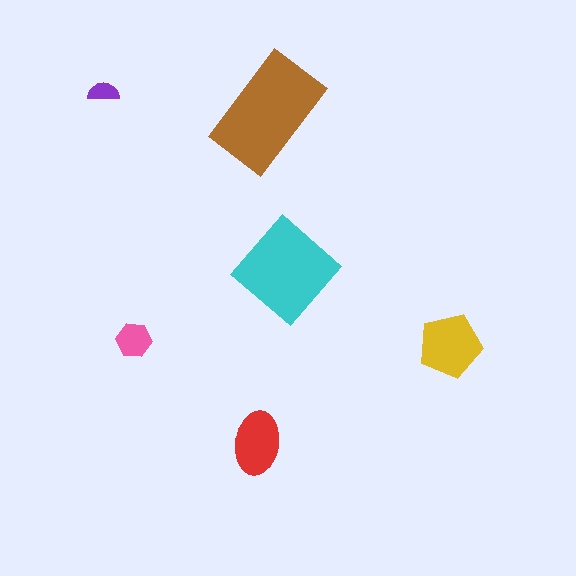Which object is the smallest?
The purple semicircle.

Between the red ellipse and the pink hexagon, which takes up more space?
The red ellipse.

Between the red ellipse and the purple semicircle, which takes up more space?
The red ellipse.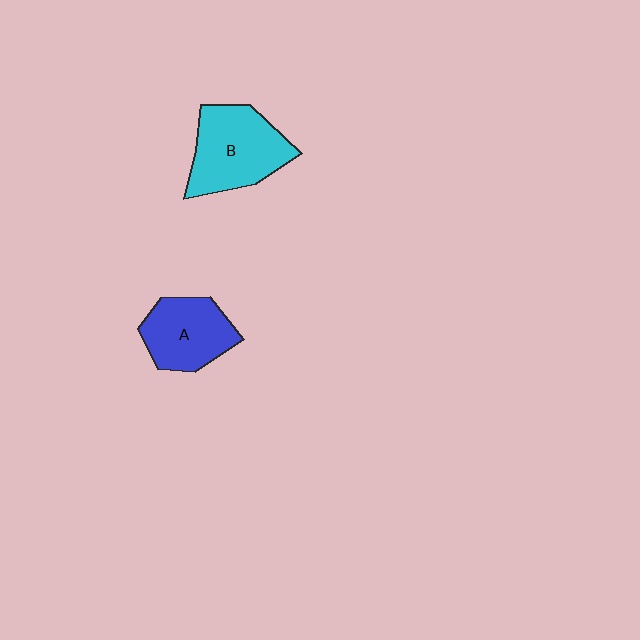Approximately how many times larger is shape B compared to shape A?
Approximately 1.3 times.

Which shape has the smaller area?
Shape A (blue).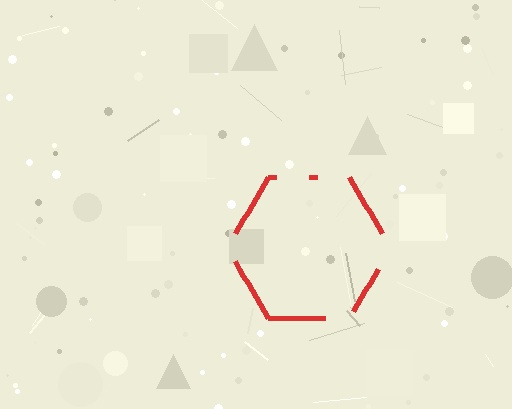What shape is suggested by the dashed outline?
The dashed outline suggests a hexagon.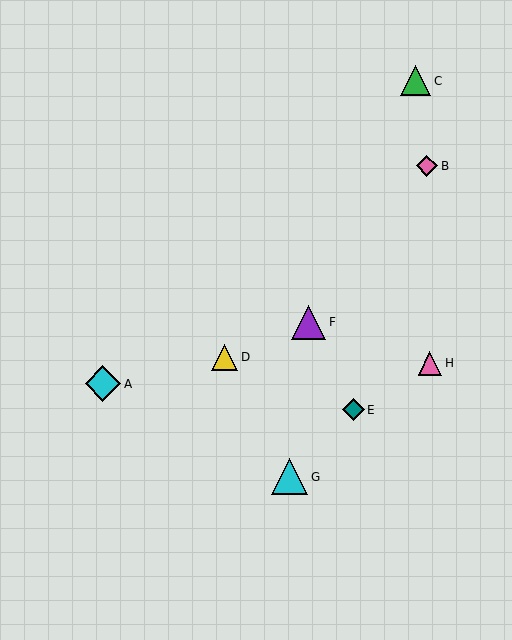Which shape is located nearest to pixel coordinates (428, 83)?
The green triangle (labeled C) at (415, 81) is nearest to that location.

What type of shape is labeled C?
Shape C is a green triangle.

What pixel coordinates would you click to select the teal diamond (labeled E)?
Click at (353, 410) to select the teal diamond E.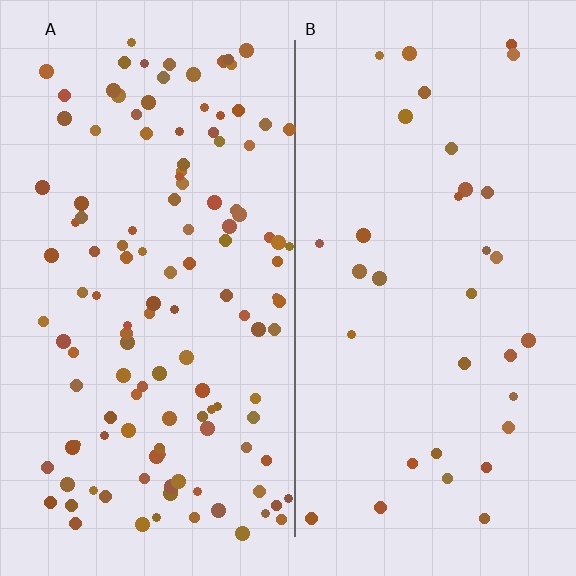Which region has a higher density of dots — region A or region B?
A (the left).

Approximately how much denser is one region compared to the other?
Approximately 3.7× — region A over region B.